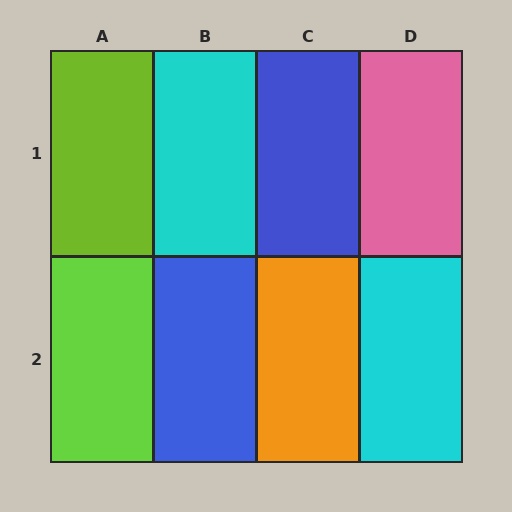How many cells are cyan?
2 cells are cyan.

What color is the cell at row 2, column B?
Blue.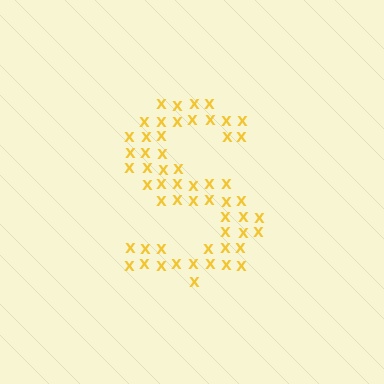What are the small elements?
The small elements are letter X's.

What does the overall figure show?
The overall figure shows the letter S.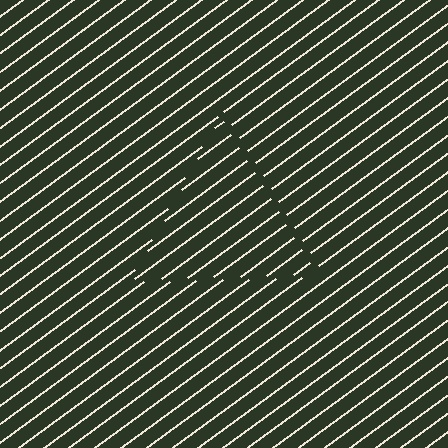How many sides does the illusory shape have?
3 sides — the line-ends trace a triangle.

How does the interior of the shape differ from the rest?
The interior of the shape contains the same grating, shifted by half a period — the contour is defined by the phase discontinuity where line-ends from the inner and outer gratings abut.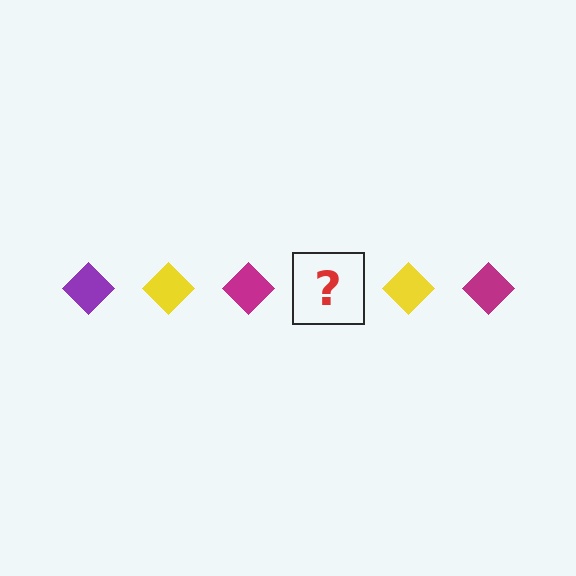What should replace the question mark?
The question mark should be replaced with a purple diamond.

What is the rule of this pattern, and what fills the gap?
The rule is that the pattern cycles through purple, yellow, magenta diamonds. The gap should be filled with a purple diamond.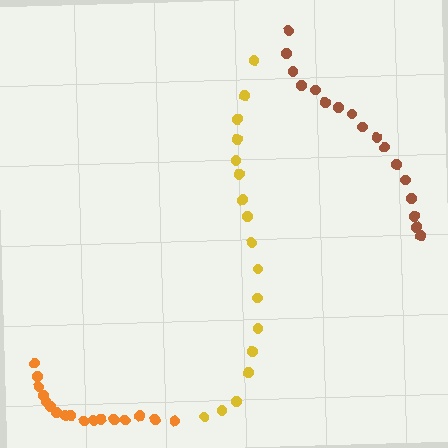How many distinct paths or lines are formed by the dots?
There are 3 distinct paths.